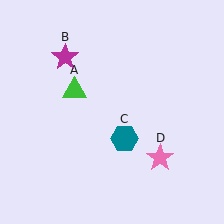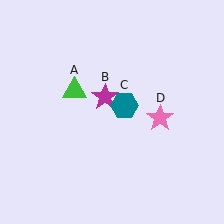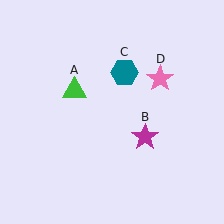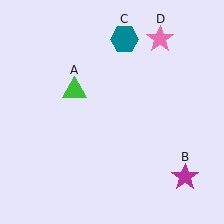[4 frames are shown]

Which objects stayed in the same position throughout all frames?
Green triangle (object A) remained stationary.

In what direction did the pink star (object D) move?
The pink star (object D) moved up.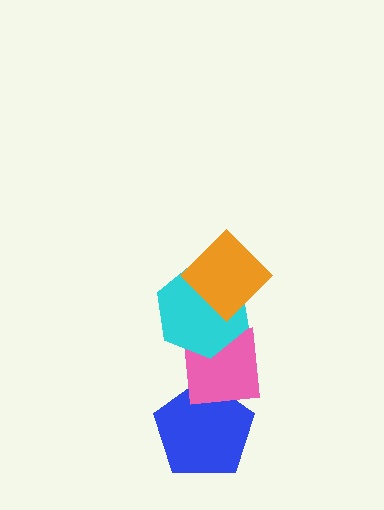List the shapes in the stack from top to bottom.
From top to bottom: the orange diamond, the cyan hexagon, the pink square, the blue pentagon.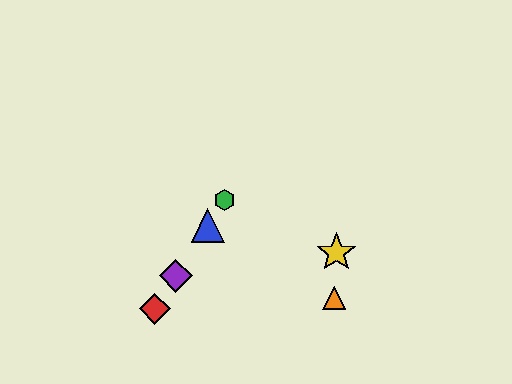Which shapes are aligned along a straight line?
The red diamond, the blue triangle, the green hexagon, the purple diamond are aligned along a straight line.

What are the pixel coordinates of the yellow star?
The yellow star is at (336, 253).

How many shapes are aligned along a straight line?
4 shapes (the red diamond, the blue triangle, the green hexagon, the purple diamond) are aligned along a straight line.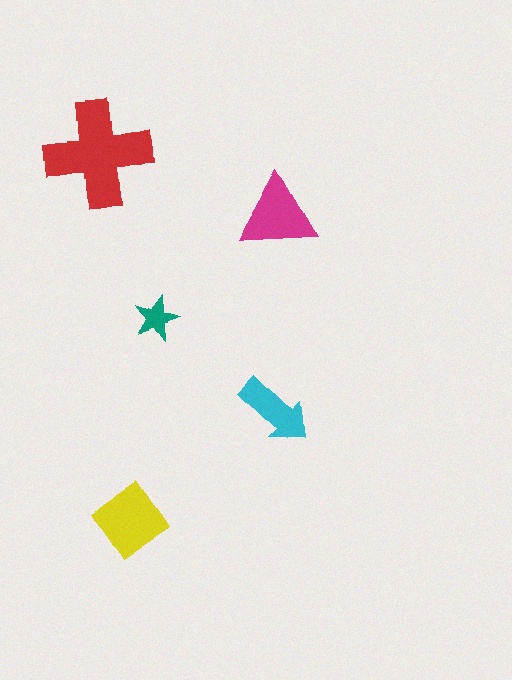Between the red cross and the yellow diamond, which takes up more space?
The red cross.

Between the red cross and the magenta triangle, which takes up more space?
The red cross.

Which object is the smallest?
The teal star.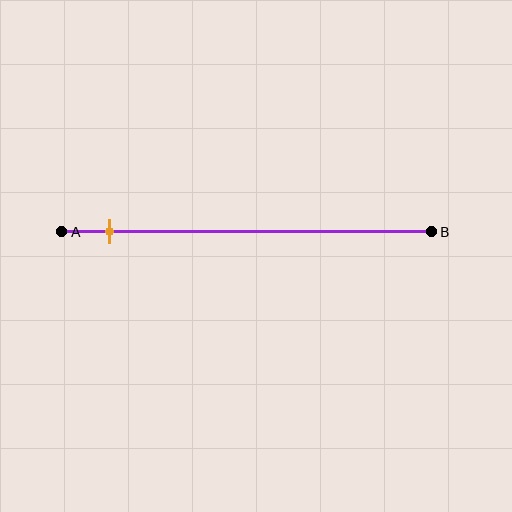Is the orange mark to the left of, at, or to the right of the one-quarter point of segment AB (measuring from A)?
The orange mark is to the left of the one-quarter point of segment AB.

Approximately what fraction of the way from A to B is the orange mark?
The orange mark is approximately 15% of the way from A to B.